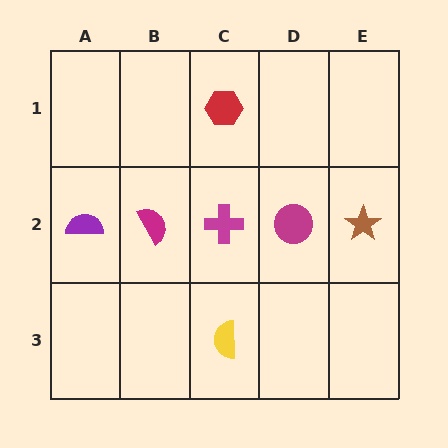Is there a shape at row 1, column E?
No, that cell is empty.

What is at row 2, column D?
A magenta circle.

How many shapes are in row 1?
1 shape.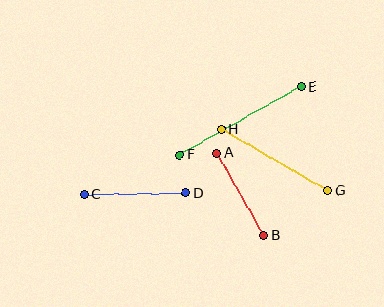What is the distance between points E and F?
The distance is approximately 139 pixels.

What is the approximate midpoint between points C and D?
The midpoint is at approximately (135, 194) pixels.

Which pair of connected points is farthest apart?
Points E and F are farthest apart.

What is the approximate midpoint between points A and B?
The midpoint is at approximately (240, 194) pixels.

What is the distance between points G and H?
The distance is approximately 123 pixels.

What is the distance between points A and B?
The distance is approximately 95 pixels.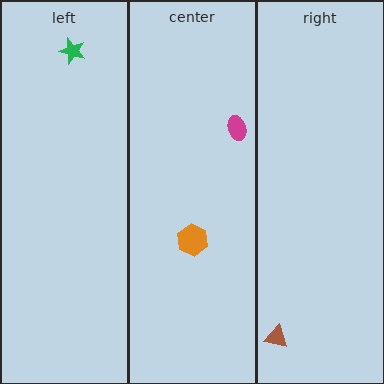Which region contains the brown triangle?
The right region.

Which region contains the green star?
The left region.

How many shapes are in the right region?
1.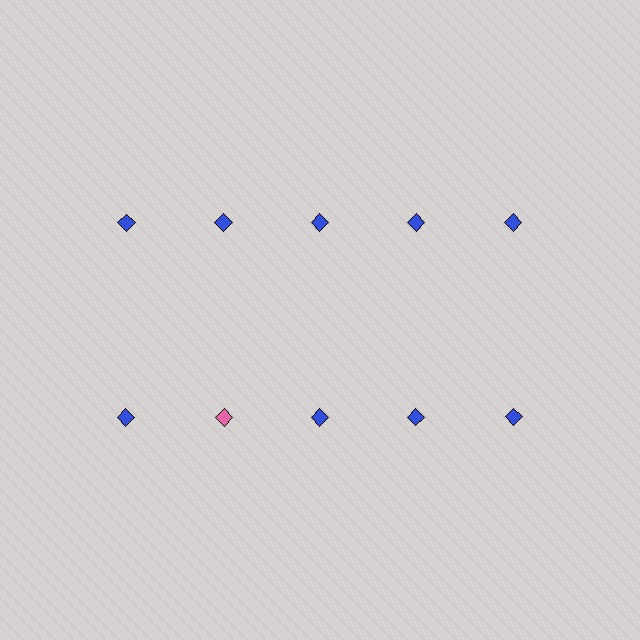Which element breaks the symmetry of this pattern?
The pink diamond in the second row, second from left column breaks the symmetry. All other shapes are blue diamonds.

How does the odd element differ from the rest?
It has a different color: pink instead of blue.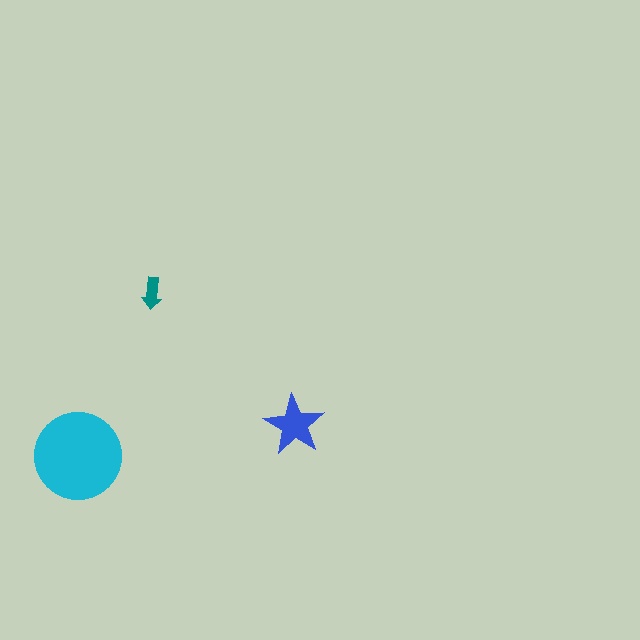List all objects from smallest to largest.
The teal arrow, the blue star, the cyan circle.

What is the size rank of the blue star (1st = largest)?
2nd.